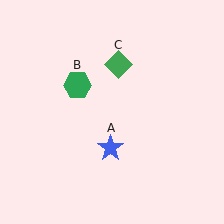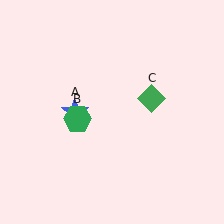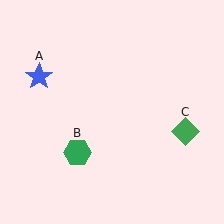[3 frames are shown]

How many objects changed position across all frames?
3 objects changed position: blue star (object A), green hexagon (object B), green diamond (object C).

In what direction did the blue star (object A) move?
The blue star (object A) moved up and to the left.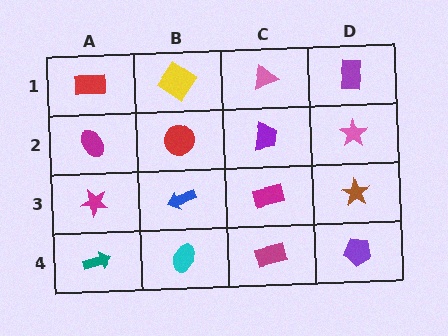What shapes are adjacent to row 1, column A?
A magenta ellipse (row 2, column A), a yellow diamond (row 1, column B).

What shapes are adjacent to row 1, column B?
A red circle (row 2, column B), a red rectangle (row 1, column A), a pink triangle (row 1, column C).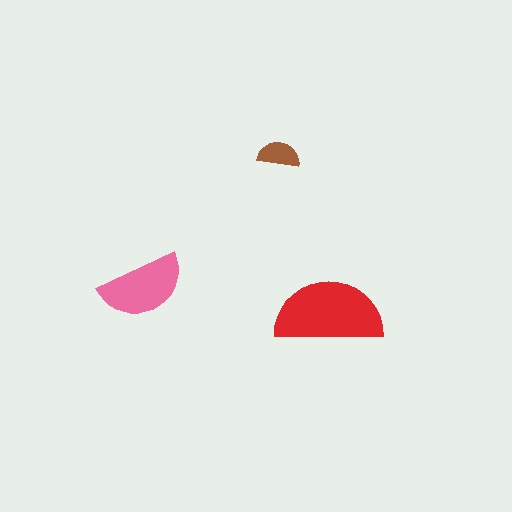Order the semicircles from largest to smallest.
the red one, the pink one, the brown one.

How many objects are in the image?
There are 3 objects in the image.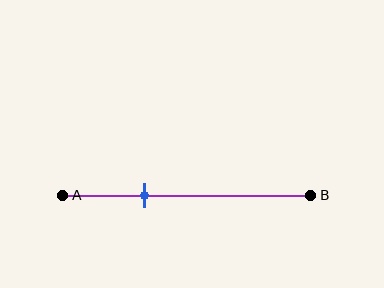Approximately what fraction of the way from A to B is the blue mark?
The blue mark is approximately 35% of the way from A to B.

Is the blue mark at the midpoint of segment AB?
No, the mark is at about 35% from A, not at the 50% midpoint.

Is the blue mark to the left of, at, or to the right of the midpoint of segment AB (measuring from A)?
The blue mark is to the left of the midpoint of segment AB.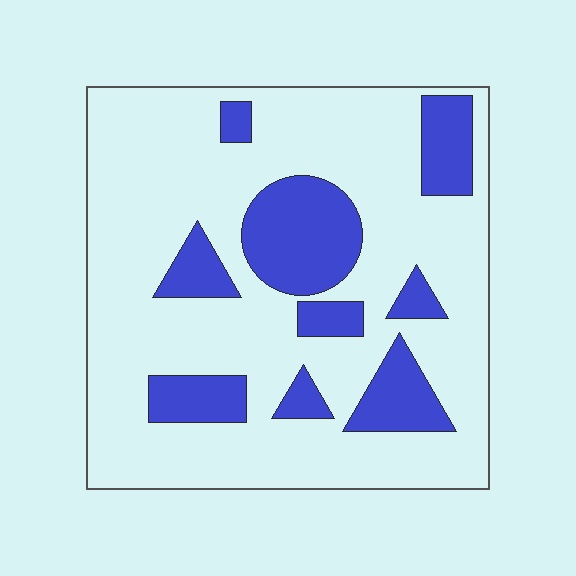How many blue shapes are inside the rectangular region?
9.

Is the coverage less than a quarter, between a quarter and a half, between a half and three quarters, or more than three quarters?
Less than a quarter.